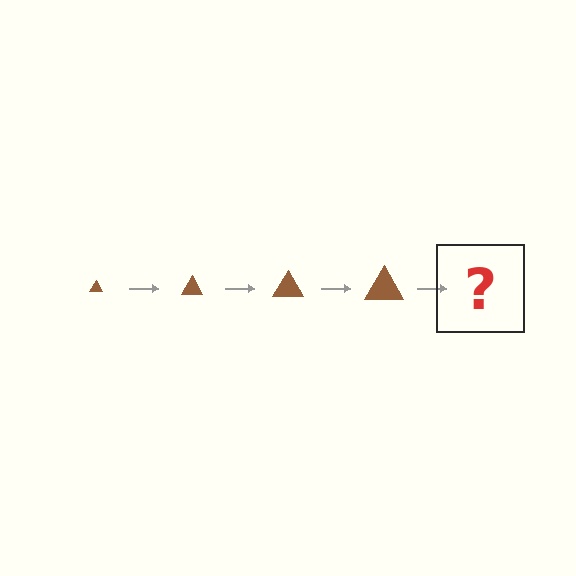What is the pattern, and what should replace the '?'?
The pattern is that the triangle gets progressively larger each step. The '?' should be a brown triangle, larger than the previous one.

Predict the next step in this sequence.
The next step is a brown triangle, larger than the previous one.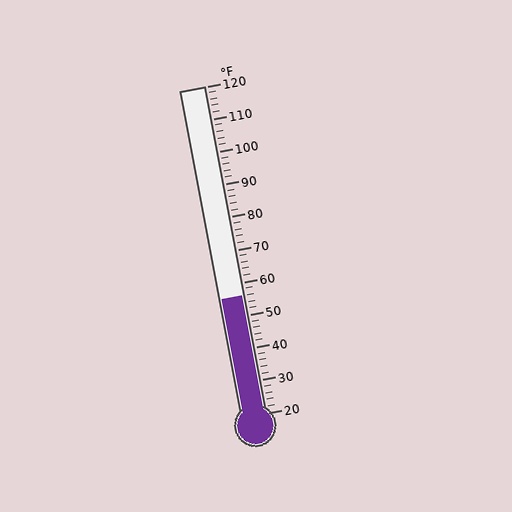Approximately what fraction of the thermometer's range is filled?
The thermometer is filled to approximately 35% of its range.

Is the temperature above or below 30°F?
The temperature is above 30°F.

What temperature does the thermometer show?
The thermometer shows approximately 56°F.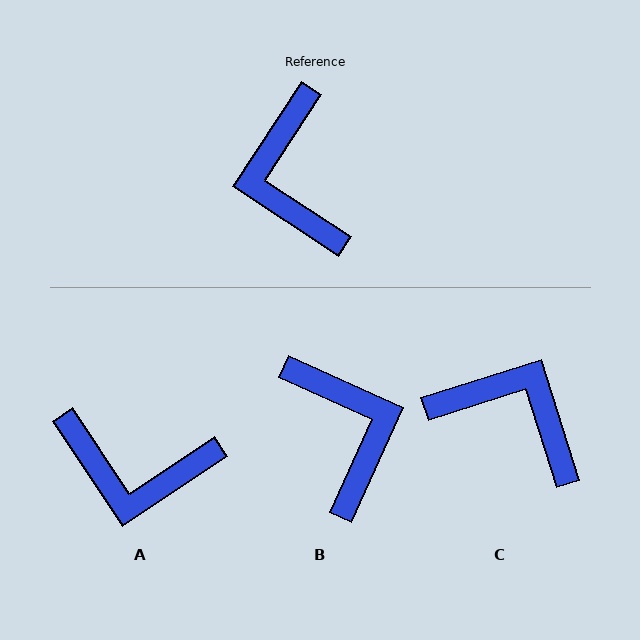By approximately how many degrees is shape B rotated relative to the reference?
Approximately 171 degrees clockwise.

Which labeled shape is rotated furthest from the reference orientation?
B, about 171 degrees away.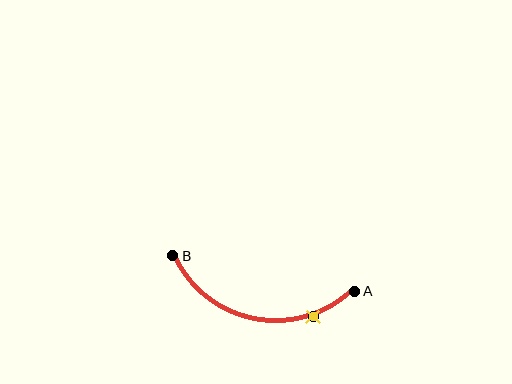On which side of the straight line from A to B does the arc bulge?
The arc bulges below the straight line connecting A and B.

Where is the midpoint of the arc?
The arc midpoint is the point on the curve farthest from the straight line joining A and B. It sits below that line.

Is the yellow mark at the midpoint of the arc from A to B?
No. The yellow mark lies on the arc but is closer to endpoint A. The arc midpoint would be at the point on the curve equidistant along the arc from both A and B.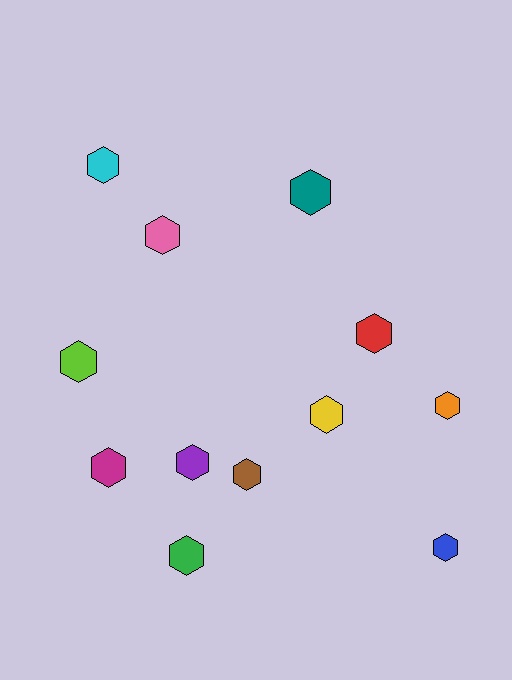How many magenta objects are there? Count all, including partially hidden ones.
There is 1 magenta object.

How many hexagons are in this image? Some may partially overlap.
There are 12 hexagons.